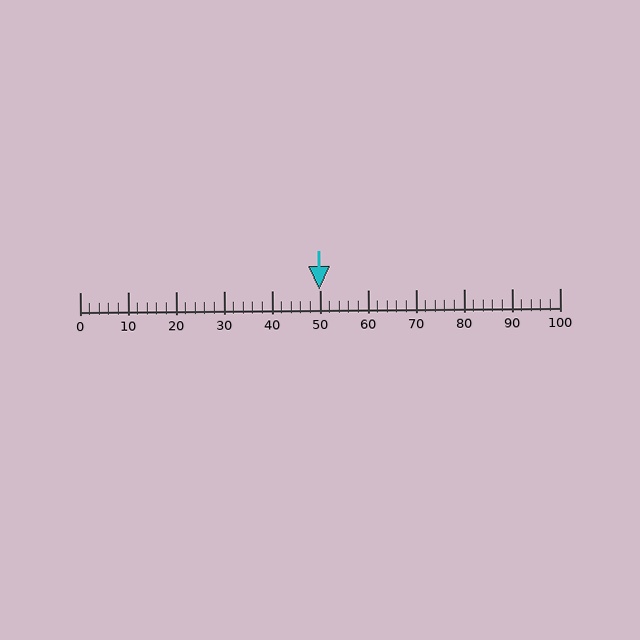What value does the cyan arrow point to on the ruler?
The cyan arrow points to approximately 50.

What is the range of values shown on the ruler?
The ruler shows values from 0 to 100.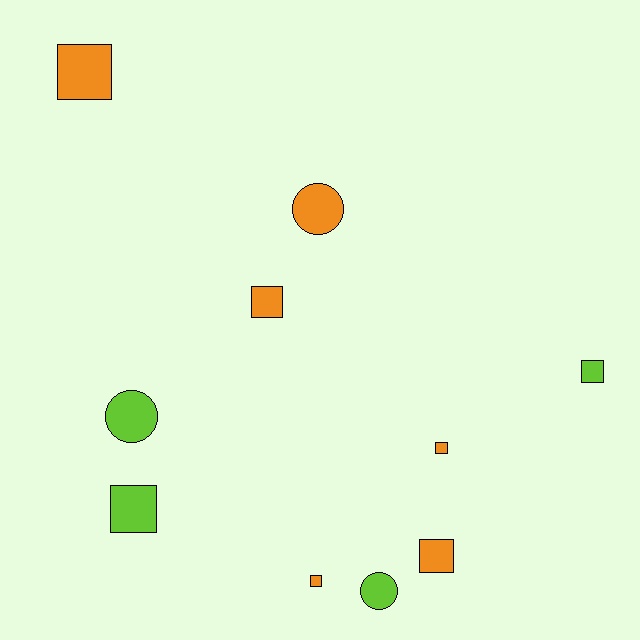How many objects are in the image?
There are 10 objects.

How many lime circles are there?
There are 2 lime circles.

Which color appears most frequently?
Orange, with 6 objects.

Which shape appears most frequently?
Square, with 7 objects.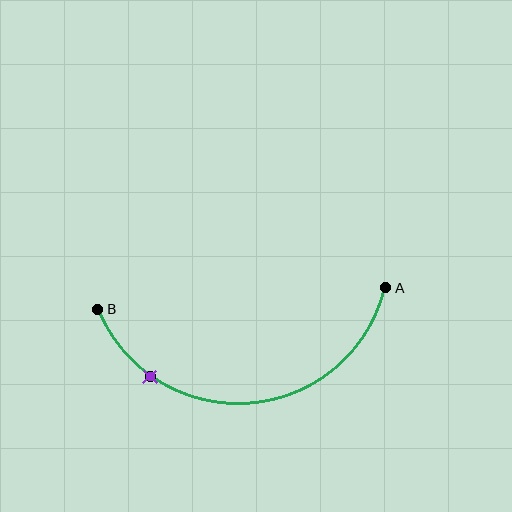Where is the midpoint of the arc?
The arc midpoint is the point on the curve farthest from the straight line joining A and B. It sits below that line.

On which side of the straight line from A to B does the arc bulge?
The arc bulges below the straight line connecting A and B.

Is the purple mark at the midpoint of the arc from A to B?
No. The purple mark lies on the arc but is closer to endpoint B. The arc midpoint would be at the point on the curve equidistant along the arc from both A and B.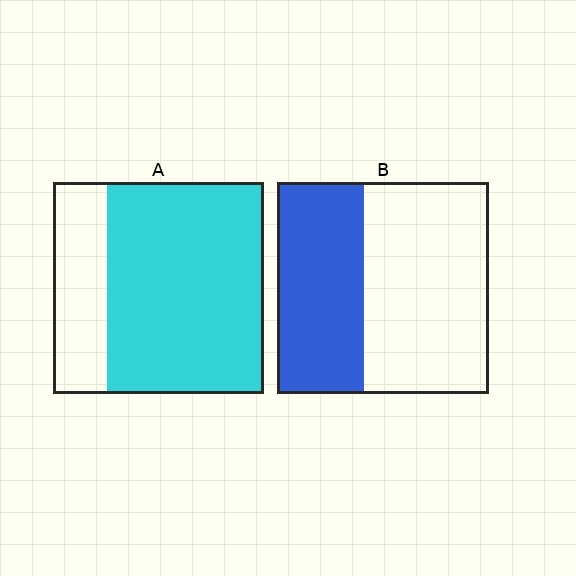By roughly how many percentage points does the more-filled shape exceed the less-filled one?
By roughly 35 percentage points (A over B).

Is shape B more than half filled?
No.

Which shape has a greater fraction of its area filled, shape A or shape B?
Shape A.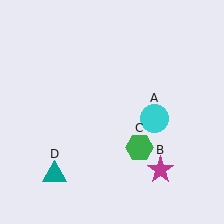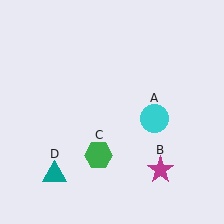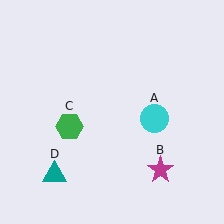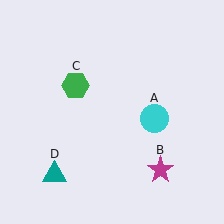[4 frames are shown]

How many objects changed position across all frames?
1 object changed position: green hexagon (object C).